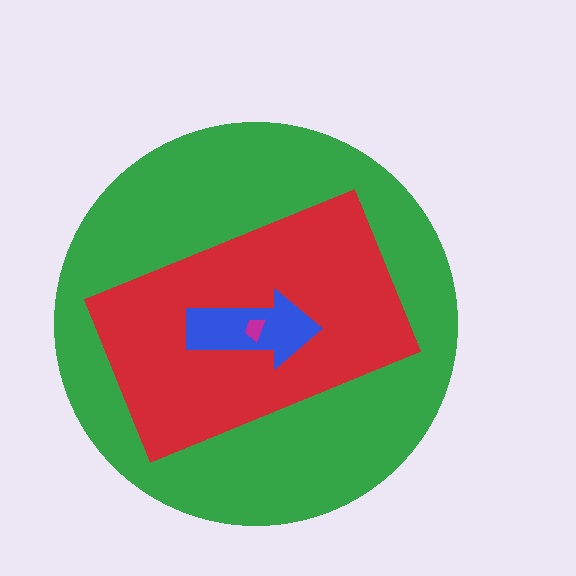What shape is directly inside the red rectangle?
The blue arrow.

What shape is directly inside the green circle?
The red rectangle.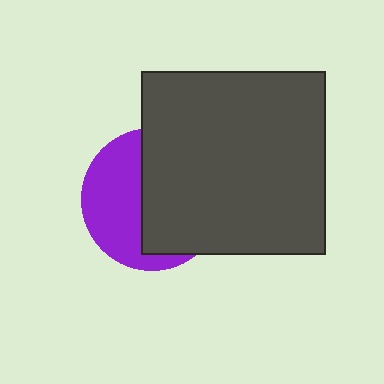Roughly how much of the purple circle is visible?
A small part of it is visible (roughly 44%).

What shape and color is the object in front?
The object in front is a dark gray square.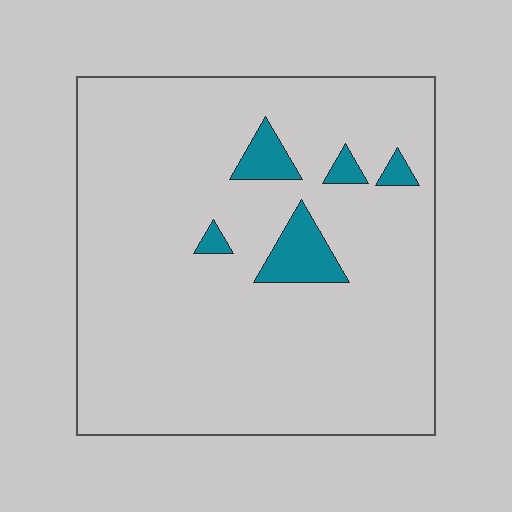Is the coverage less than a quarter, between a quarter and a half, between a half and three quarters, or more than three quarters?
Less than a quarter.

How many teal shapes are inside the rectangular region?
5.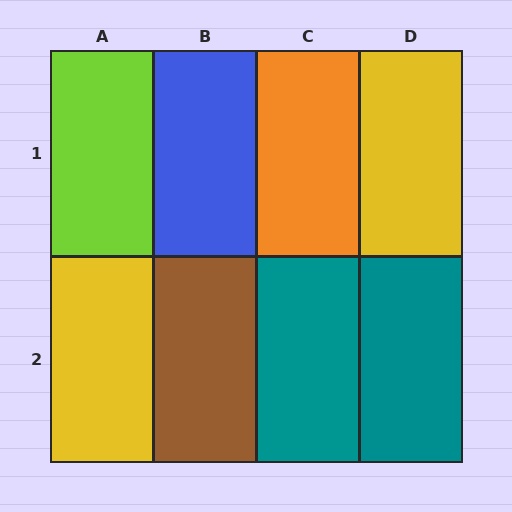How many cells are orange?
1 cell is orange.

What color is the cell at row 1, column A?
Lime.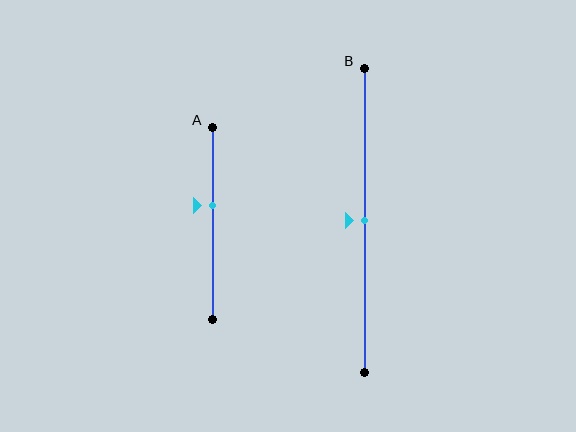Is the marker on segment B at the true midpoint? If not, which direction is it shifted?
Yes, the marker on segment B is at the true midpoint.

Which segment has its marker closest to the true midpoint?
Segment B has its marker closest to the true midpoint.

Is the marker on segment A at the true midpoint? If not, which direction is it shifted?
No, the marker on segment A is shifted upward by about 9% of the segment length.